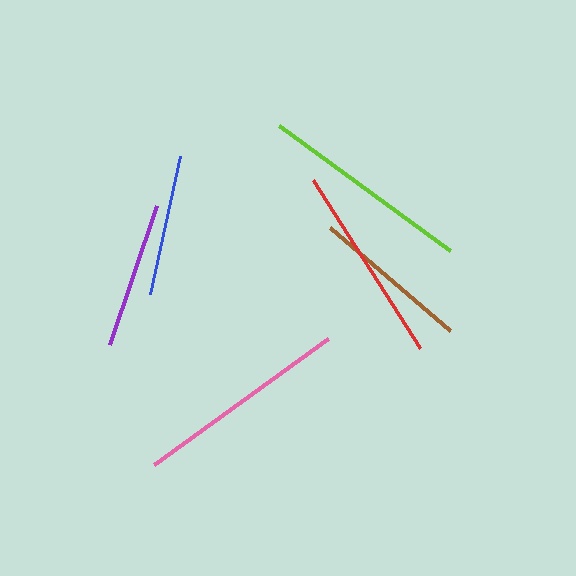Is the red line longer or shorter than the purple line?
The red line is longer than the purple line.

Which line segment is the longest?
The pink line is the longest at approximately 215 pixels.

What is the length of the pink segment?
The pink segment is approximately 215 pixels long.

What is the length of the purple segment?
The purple segment is approximately 147 pixels long.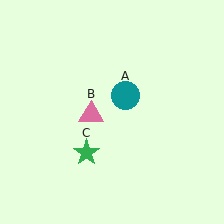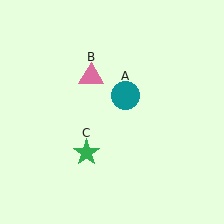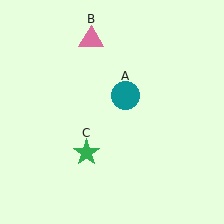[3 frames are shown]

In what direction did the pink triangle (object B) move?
The pink triangle (object B) moved up.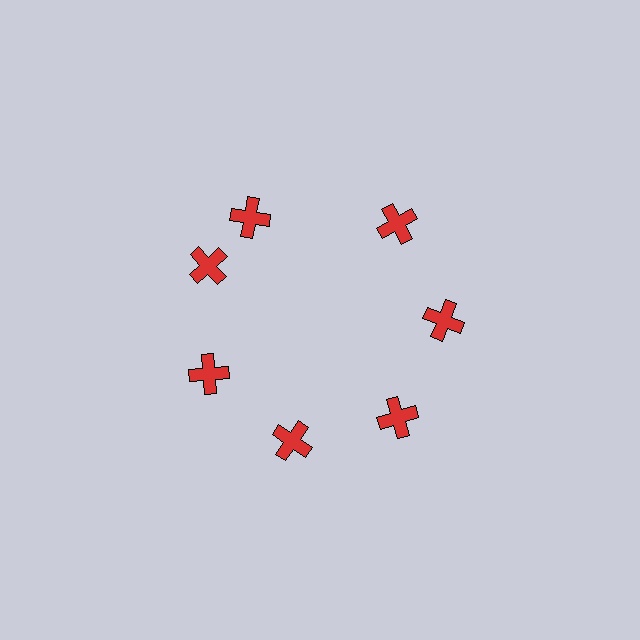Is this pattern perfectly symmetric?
No. The 7 red crosses are arranged in a ring, but one element near the 12 o'clock position is rotated out of alignment along the ring, breaking the 7-fold rotational symmetry.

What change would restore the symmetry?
The symmetry would be restored by rotating it back into even spacing with its neighbors so that all 7 crosses sit at equal angles and equal distance from the center.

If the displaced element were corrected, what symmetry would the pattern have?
It would have 7-fold rotational symmetry — the pattern would map onto itself every 51 degrees.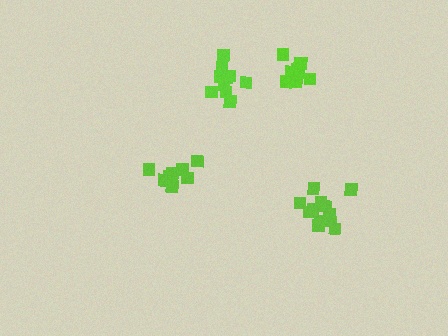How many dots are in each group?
Group 1: 12 dots, Group 2: 11 dots, Group 3: 11 dots, Group 4: 9 dots (43 total).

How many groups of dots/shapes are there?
There are 4 groups.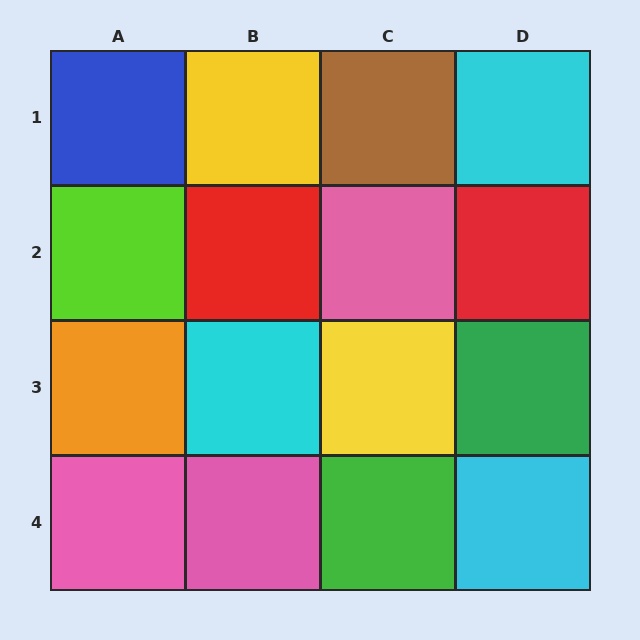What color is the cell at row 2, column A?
Lime.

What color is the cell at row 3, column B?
Cyan.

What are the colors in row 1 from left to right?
Blue, yellow, brown, cyan.